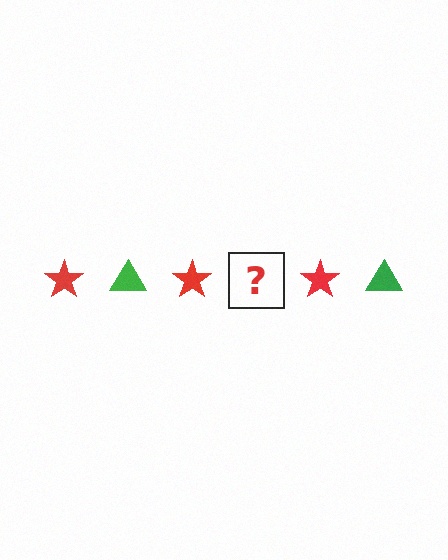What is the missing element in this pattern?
The missing element is a green triangle.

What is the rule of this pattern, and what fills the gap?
The rule is that the pattern alternates between red star and green triangle. The gap should be filled with a green triangle.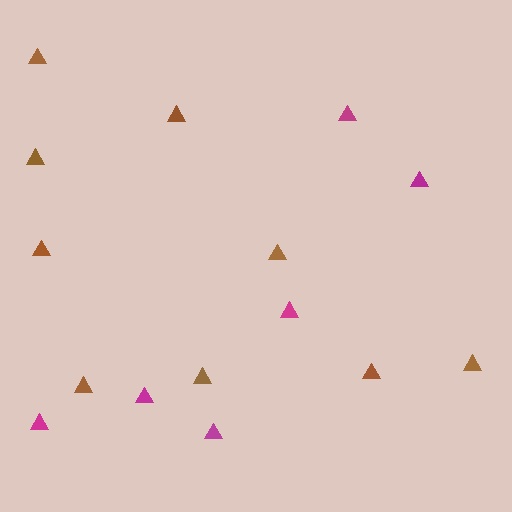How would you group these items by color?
There are 2 groups: one group of brown triangles (9) and one group of magenta triangles (6).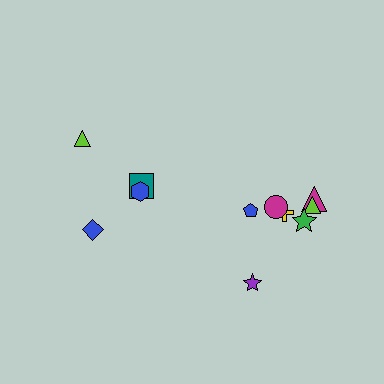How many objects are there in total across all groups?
There are 11 objects.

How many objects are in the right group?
There are 7 objects.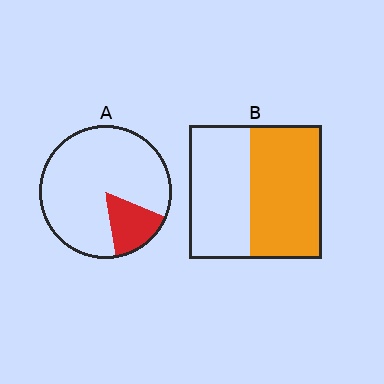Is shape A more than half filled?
No.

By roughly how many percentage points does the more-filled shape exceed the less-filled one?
By roughly 40 percentage points (B over A).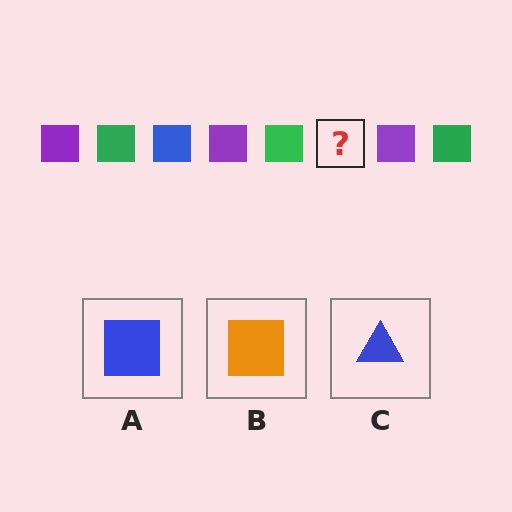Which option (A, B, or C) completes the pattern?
A.